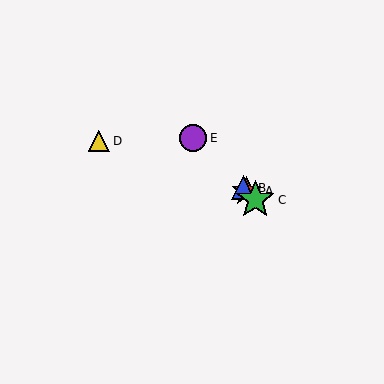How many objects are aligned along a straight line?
4 objects (A, B, C, E) are aligned along a straight line.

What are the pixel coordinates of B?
Object B is at (243, 188).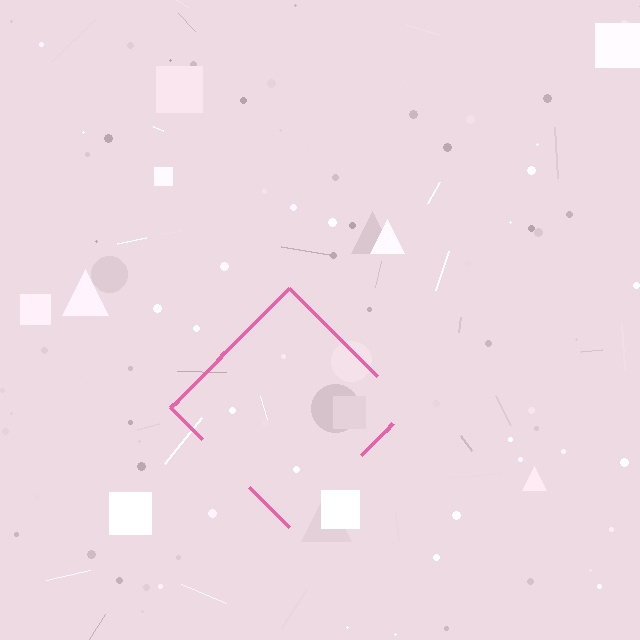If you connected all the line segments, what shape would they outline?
They would outline a diamond.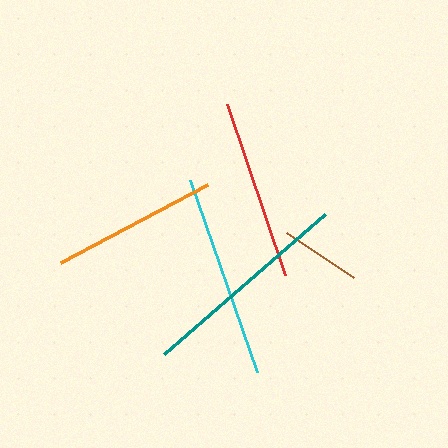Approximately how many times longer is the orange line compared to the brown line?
The orange line is approximately 2.1 times the length of the brown line.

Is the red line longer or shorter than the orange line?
The red line is longer than the orange line.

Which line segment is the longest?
The teal line is the longest at approximately 213 pixels.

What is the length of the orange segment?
The orange segment is approximately 166 pixels long.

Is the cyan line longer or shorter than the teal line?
The teal line is longer than the cyan line.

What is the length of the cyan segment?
The cyan segment is approximately 203 pixels long.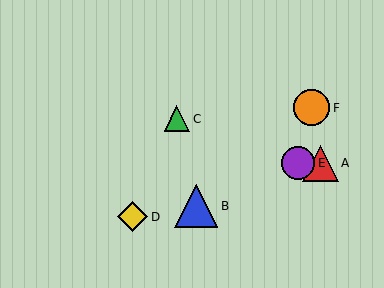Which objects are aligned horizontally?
Objects A, E are aligned horizontally.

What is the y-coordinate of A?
Object A is at y≈163.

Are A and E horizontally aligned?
Yes, both are at y≈163.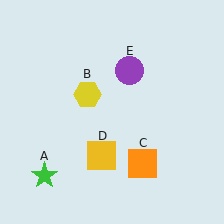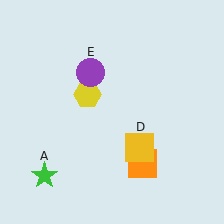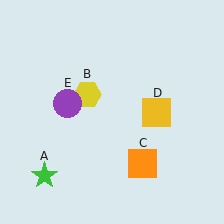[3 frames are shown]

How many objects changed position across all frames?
2 objects changed position: yellow square (object D), purple circle (object E).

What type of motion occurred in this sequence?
The yellow square (object D), purple circle (object E) rotated counterclockwise around the center of the scene.